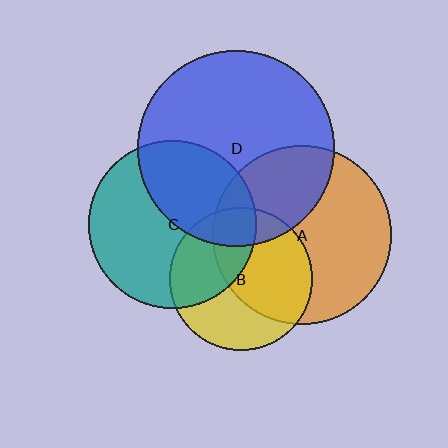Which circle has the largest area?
Circle D (blue).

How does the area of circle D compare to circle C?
Approximately 1.4 times.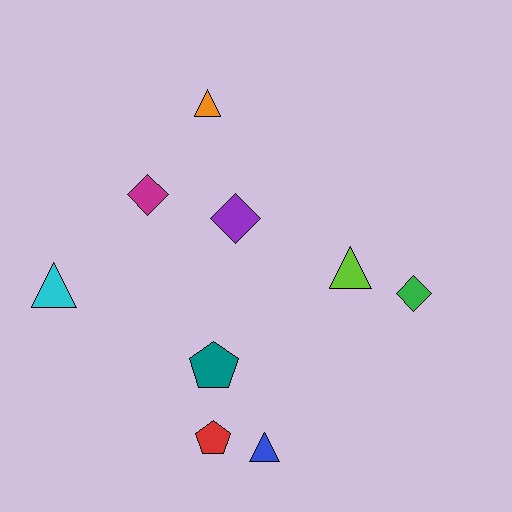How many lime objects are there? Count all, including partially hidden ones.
There is 1 lime object.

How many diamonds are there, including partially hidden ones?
There are 3 diamonds.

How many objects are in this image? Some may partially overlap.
There are 9 objects.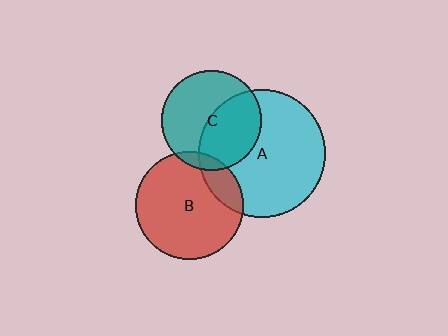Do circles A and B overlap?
Yes.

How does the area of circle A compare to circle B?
Approximately 1.4 times.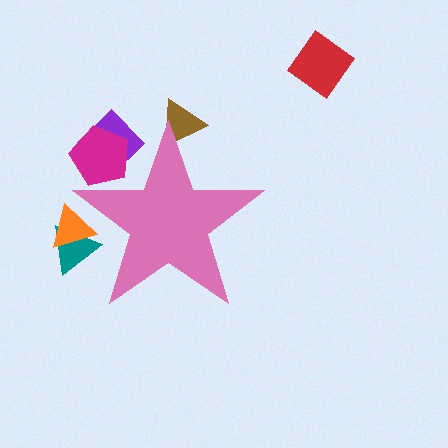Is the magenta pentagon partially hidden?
Yes, the magenta pentagon is partially hidden behind the pink star.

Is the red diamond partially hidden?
No, the red diamond is fully visible.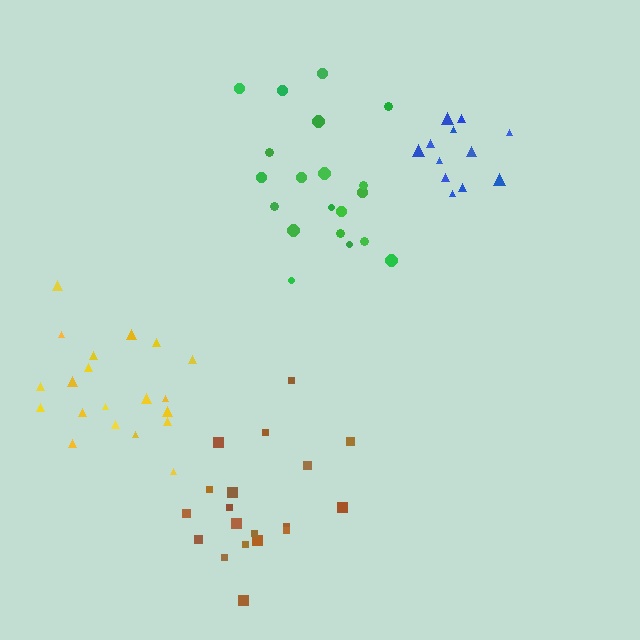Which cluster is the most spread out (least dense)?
Green.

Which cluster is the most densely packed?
Blue.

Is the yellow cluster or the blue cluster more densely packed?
Blue.